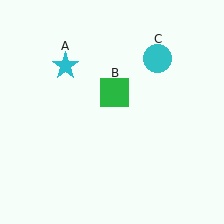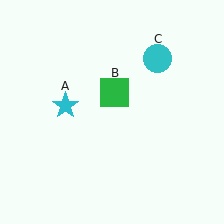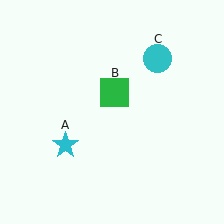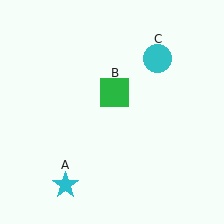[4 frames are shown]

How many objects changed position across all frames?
1 object changed position: cyan star (object A).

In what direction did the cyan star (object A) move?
The cyan star (object A) moved down.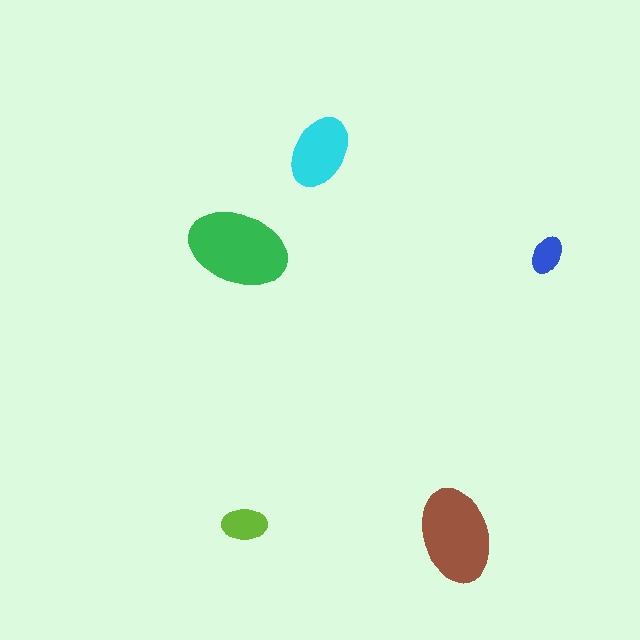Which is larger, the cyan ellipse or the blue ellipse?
The cyan one.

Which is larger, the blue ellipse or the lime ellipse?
The lime one.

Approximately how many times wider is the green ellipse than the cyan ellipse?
About 1.5 times wider.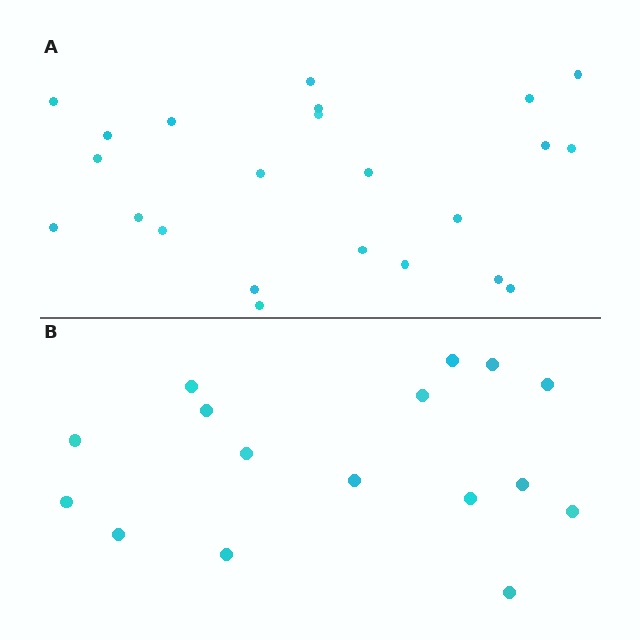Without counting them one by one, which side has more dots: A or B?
Region A (the top region) has more dots.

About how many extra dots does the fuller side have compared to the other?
Region A has roughly 8 or so more dots than region B.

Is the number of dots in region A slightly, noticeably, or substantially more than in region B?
Region A has noticeably more, but not dramatically so. The ratio is roughly 1.4 to 1.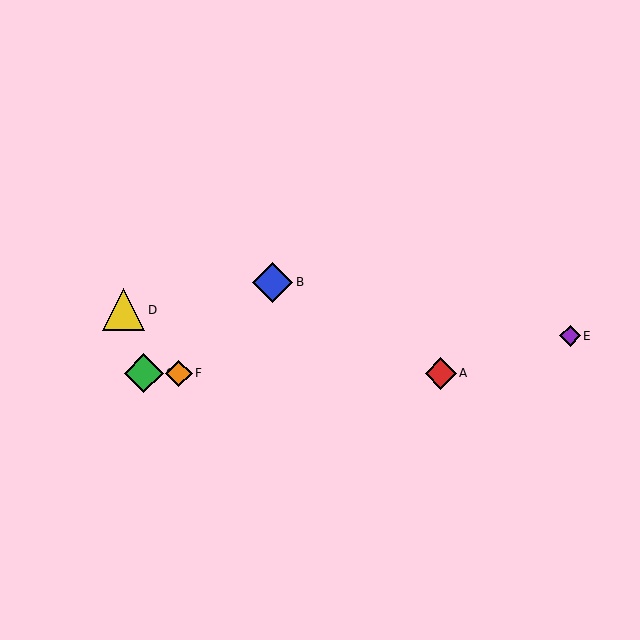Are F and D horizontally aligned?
No, F is at y≈373 and D is at y≈310.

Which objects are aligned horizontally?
Objects A, C, F are aligned horizontally.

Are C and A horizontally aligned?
Yes, both are at y≈373.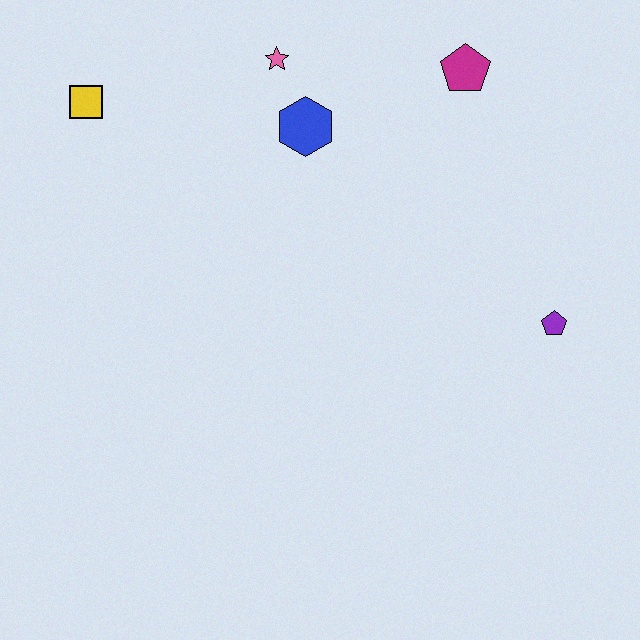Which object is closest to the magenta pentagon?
The blue hexagon is closest to the magenta pentagon.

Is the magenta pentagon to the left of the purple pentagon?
Yes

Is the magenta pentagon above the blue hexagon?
Yes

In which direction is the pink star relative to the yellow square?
The pink star is to the right of the yellow square.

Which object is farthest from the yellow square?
The purple pentagon is farthest from the yellow square.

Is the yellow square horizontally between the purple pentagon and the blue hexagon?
No